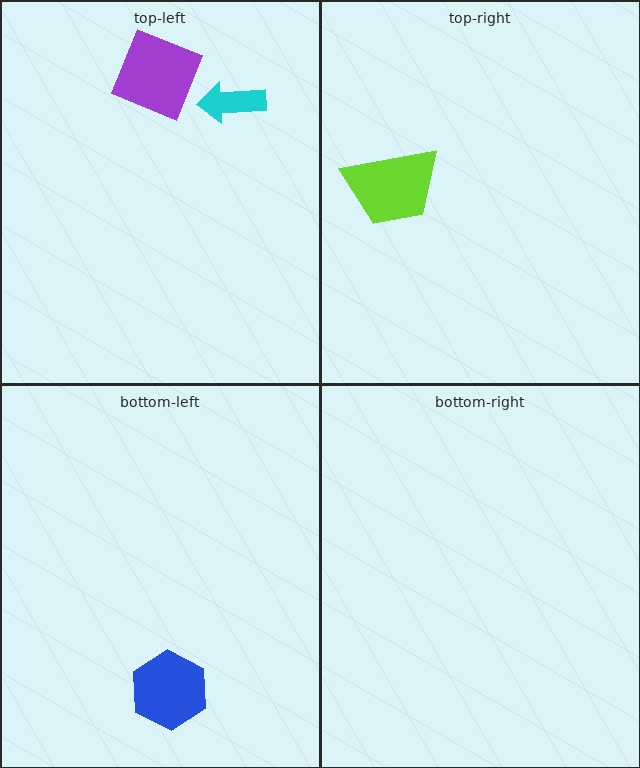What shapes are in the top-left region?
The cyan arrow, the purple square.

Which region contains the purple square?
The top-left region.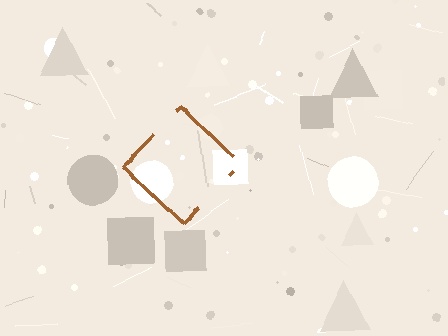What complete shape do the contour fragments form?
The contour fragments form a diamond.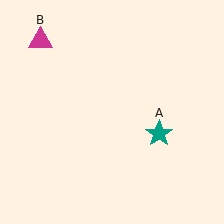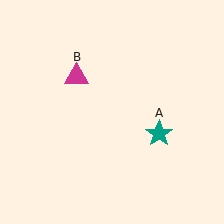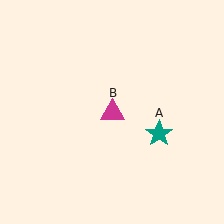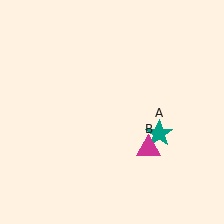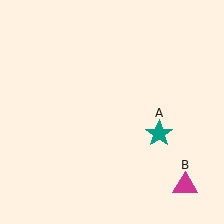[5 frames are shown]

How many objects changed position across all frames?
1 object changed position: magenta triangle (object B).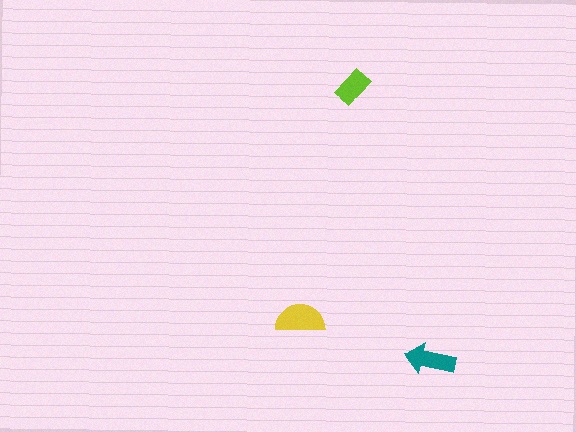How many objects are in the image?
There are 3 objects in the image.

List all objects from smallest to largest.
The lime rectangle, the teal arrow, the yellow semicircle.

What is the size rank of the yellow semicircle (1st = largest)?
1st.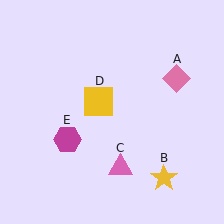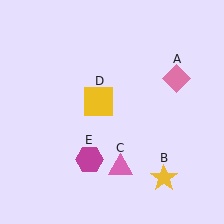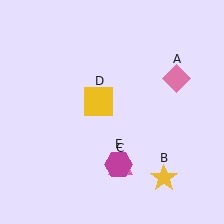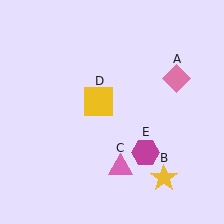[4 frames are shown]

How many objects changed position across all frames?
1 object changed position: magenta hexagon (object E).